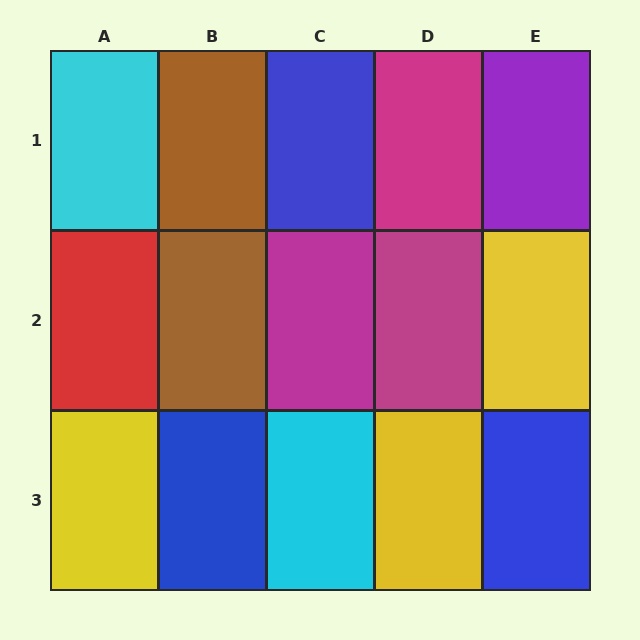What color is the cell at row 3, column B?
Blue.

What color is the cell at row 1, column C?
Blue.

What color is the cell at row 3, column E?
Blue.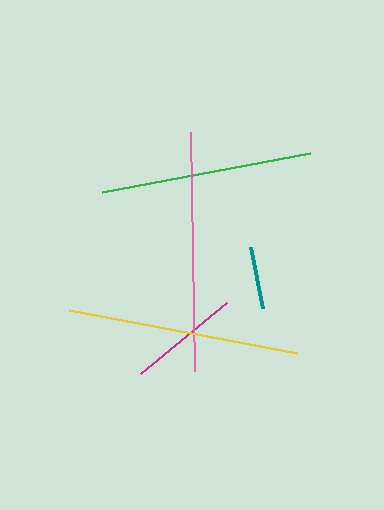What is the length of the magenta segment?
The magenta segment is approximately 111 pixels long.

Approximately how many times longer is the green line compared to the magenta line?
The green line is approximately 1.9 times the length of the magenta line.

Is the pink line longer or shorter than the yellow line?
The pink line is longer than the yellow line.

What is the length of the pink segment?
The pink segment is approximately 239 pixels long.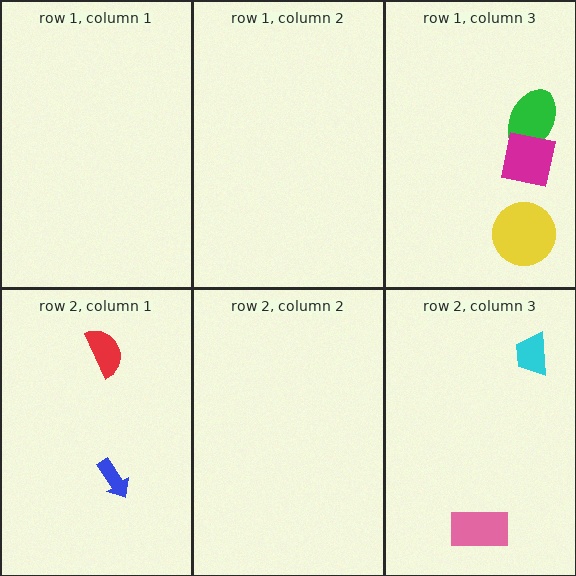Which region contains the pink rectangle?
The row 2, column 3 region.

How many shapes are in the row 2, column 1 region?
2.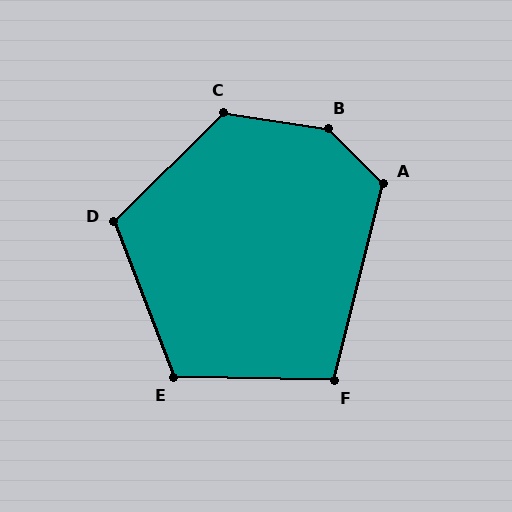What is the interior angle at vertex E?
Approximately 112 degrees (obtuse).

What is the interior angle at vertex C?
Approximately 127 degrees (obtuse).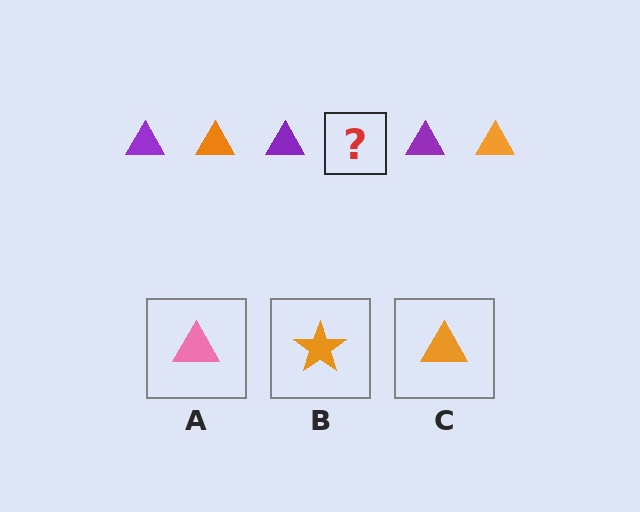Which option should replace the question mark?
Option C.